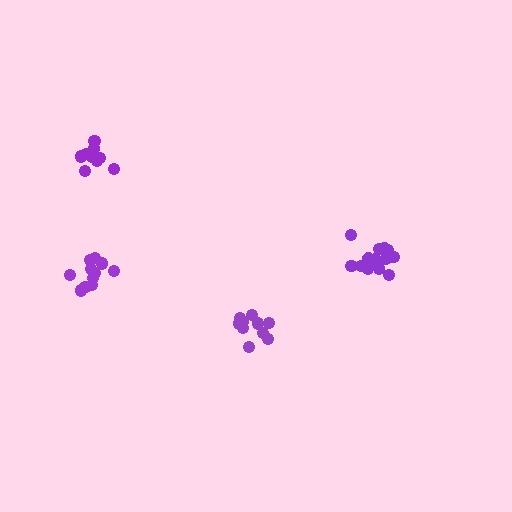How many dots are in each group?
Group 1: 10 dots, Group 2: 10 dots, Group 3: 14 dots, Group 4: 11 dots (45 total).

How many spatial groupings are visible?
There are 4 spatial groupings.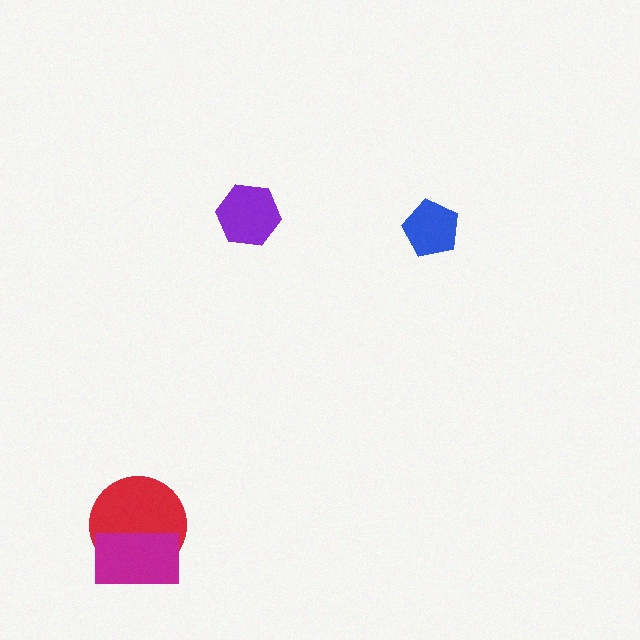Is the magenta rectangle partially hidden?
No, no other shape covers it.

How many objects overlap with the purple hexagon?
0 objects overlap with the purple hexagon.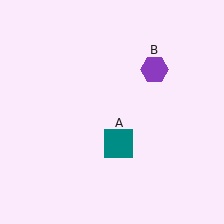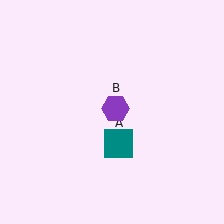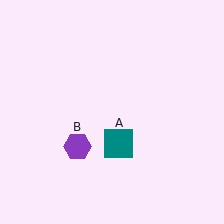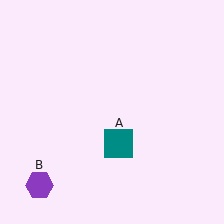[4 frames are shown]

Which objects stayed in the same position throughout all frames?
Teal square (object A) remained stationary.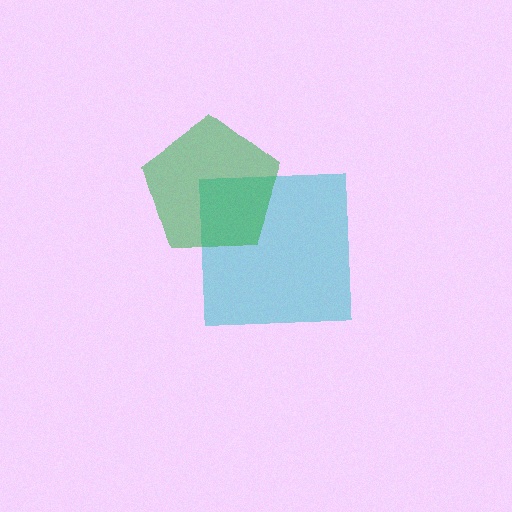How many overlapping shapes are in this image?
There are 2 overlapping shapes in the image.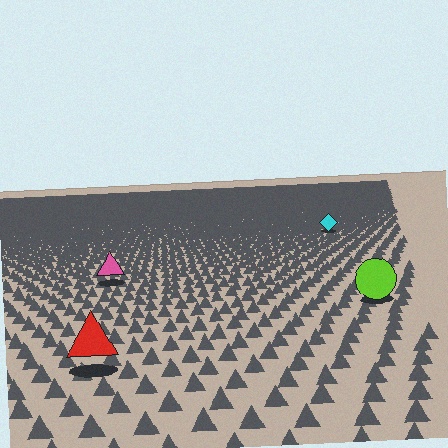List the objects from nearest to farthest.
From nearest to farthest: the red triangle, the lime circle, the pink triangle, the cyan diamond.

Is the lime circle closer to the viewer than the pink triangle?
Yes. The lime circle is closer — you can tell from the texture gradient: the ground texture is coarser near it.